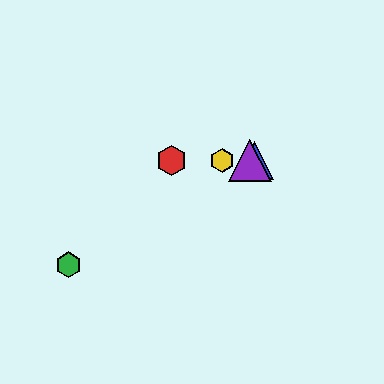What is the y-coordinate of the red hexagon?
The red hexagon is at y≈161.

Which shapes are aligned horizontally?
The red hexagon, the blue triangle, the yellow hexagon, the purple triangle are aligned horizontally.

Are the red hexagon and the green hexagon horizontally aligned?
No, the red hexagon is at y≈161 and the green hexagon is at y≈265.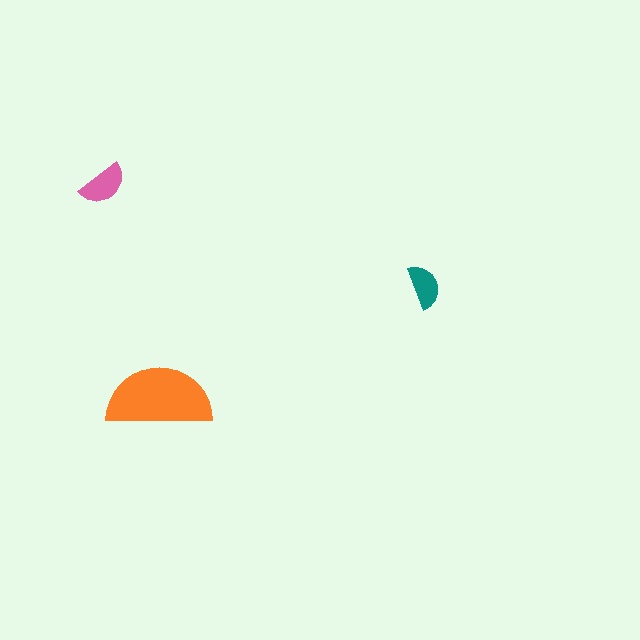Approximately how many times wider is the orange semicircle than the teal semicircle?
About 2.5 times wider.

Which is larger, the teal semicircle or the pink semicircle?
The pink one.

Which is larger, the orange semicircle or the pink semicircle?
The orange one.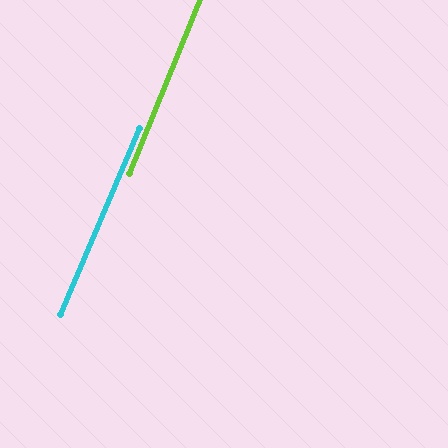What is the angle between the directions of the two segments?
Approximately 1 degree.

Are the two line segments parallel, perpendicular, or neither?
Parallel — their directions differ by only 1.0°.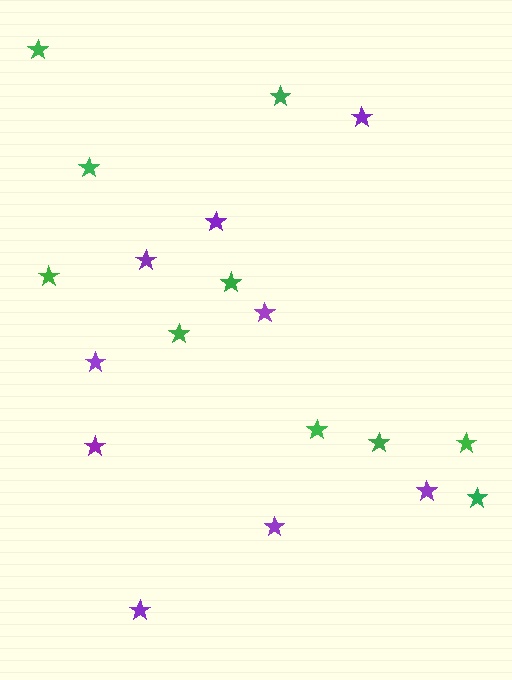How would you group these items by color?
There are 2 groups: one group of green stars (10) and one group of purple stars (9).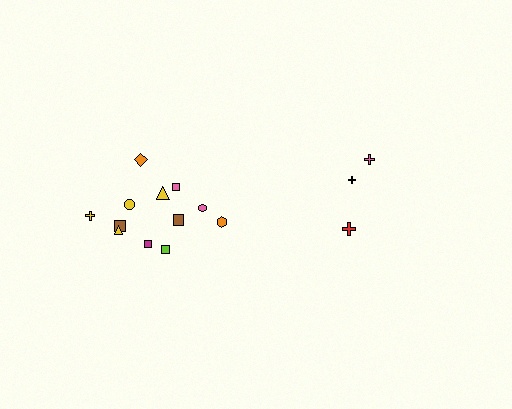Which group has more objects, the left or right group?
The left group.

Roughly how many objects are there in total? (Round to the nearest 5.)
Roughly 15 objects in total.